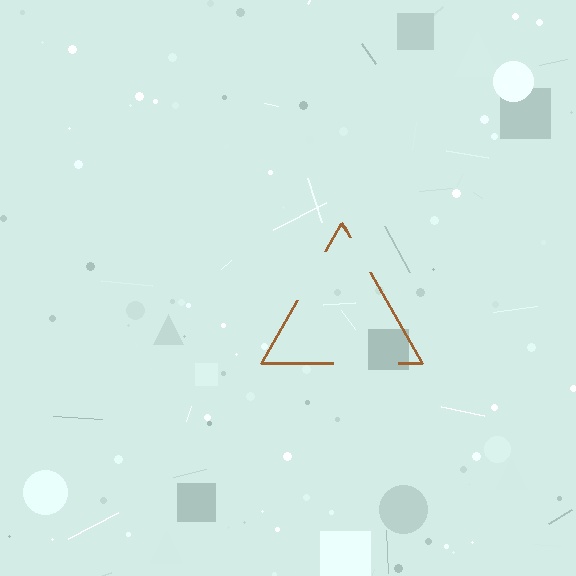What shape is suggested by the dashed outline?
The dashed outline suggests a triangle.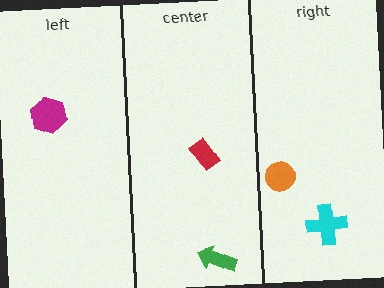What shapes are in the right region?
The cyan cross, the orange circle.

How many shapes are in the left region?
1.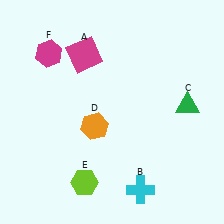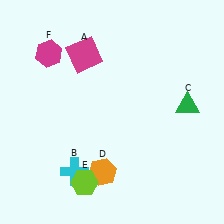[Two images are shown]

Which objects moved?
The objects that moved are: the cyan cross (B), the orange hexagon (D).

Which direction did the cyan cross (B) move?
The cyan cross (B) moved left.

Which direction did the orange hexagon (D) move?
The orange hexagon (D) moved down.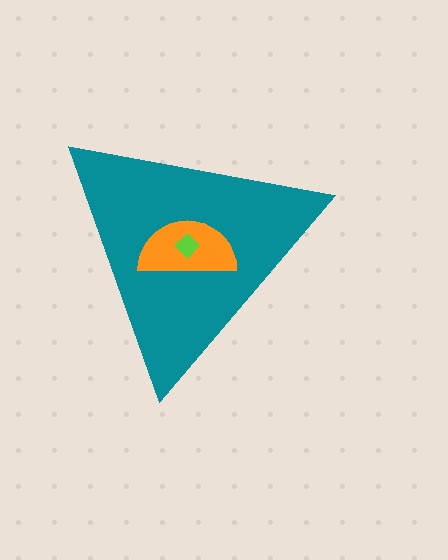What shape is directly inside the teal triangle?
The orange semicircle.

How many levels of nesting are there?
3.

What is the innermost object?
The lime diamond.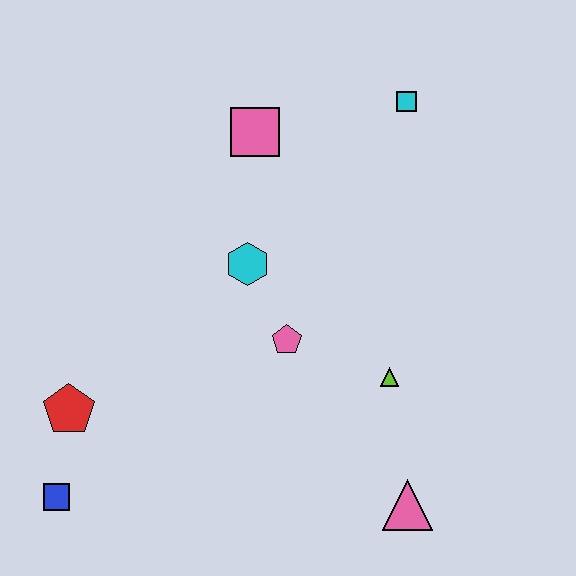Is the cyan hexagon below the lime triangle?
No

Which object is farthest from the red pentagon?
The cyan square is farthest from the red pentagon.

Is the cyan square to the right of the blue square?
Yes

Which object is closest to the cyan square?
The pink square is closest to the cyan square.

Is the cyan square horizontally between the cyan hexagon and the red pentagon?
No